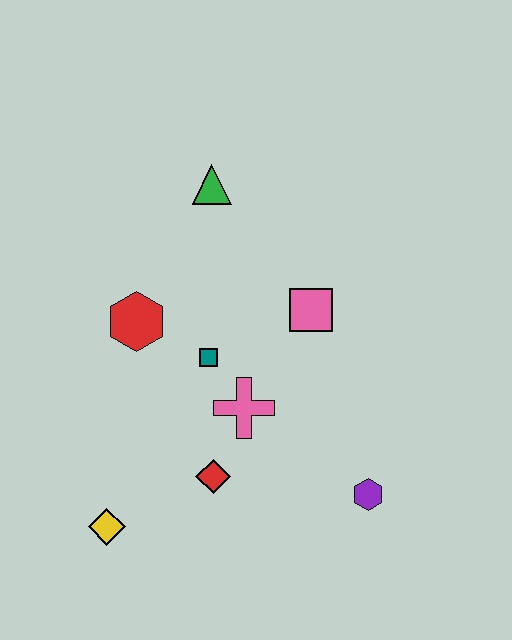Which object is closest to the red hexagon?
The teal square is closest to the red hexagon.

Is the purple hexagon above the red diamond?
No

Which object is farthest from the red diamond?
The green triangle is farthest from the red diamond.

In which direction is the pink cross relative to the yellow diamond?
The pink cross is to the right of the yellow diamond.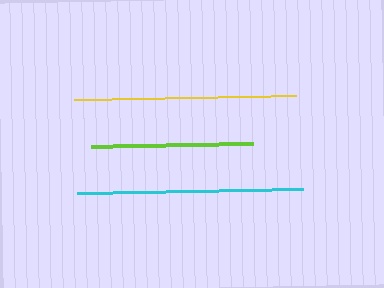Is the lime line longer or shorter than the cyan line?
The cyan line is longer than the lime line.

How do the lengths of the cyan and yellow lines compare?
The cyan and yellow lines are approximately the same length.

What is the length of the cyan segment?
The cyan segment is approximately 226 pixels long.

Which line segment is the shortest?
The lime line is the shortest at approximately 162 pixels.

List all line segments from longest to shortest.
From longest to shortest: cyan, yellow, lime.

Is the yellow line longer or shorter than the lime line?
The yellow line is longer than the lime line.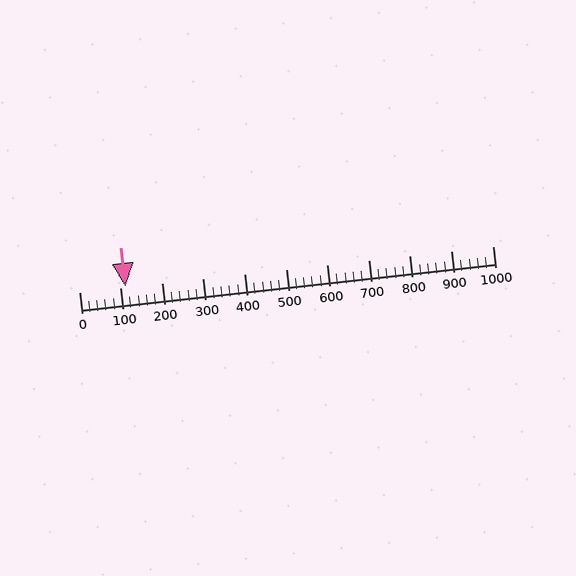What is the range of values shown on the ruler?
The ruler shows values from 0 to 1000.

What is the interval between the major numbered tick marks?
The major tick marks are spaced 100 units apart.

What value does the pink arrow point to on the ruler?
The pink arrow points to approximately 111.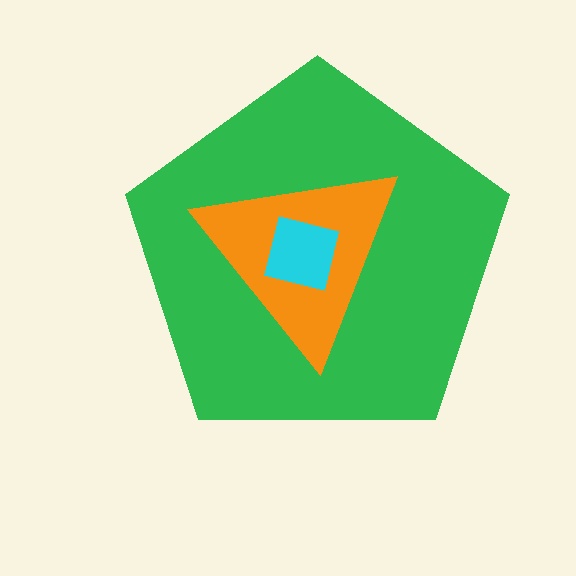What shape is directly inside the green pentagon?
The orange triangle.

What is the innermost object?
The cyan square.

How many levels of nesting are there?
3.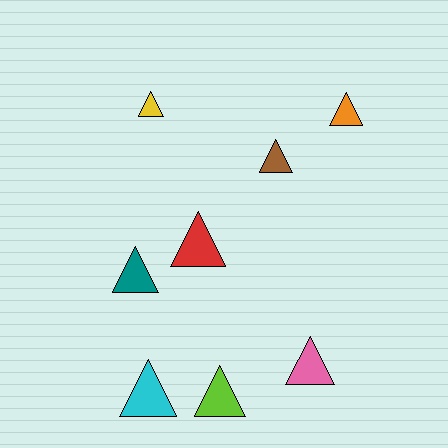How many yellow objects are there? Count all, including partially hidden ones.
There is 1 yellow object.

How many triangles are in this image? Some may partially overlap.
There are 8 triangles.